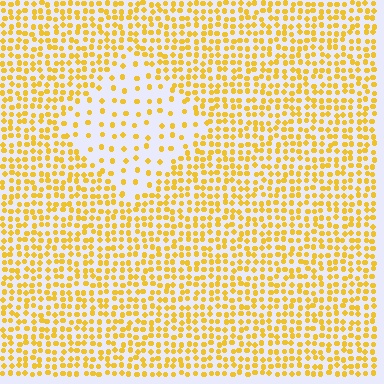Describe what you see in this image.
The image contains small yellow elements arranged at two different densities. A diamond-shaped region is visible where the elements are less densely packed than the surrounding area.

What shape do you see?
I see a diamond.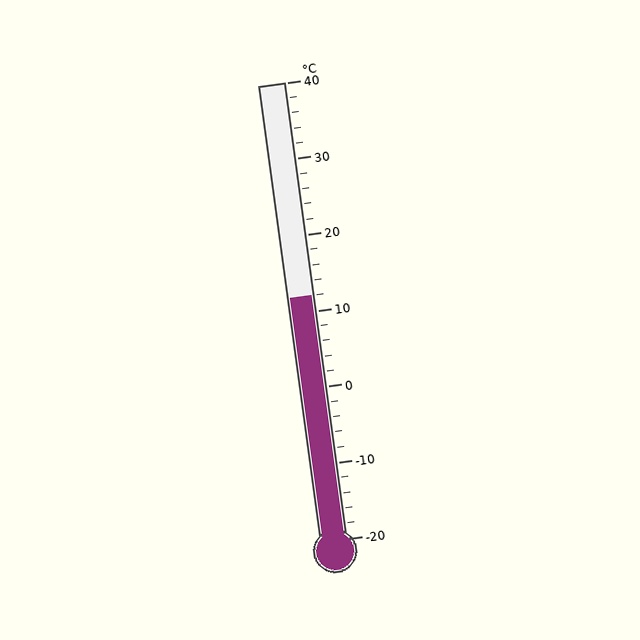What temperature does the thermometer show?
The thermometer shows approximately 12°C.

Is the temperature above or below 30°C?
The temperature is below 30°C.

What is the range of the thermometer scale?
The thermometer scale ranges from -20°C to 40°C.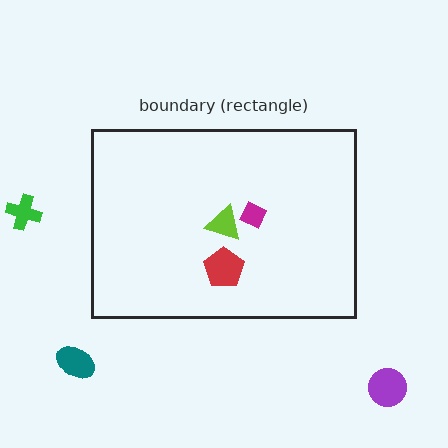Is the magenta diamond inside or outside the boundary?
Inside.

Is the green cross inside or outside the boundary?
Outside.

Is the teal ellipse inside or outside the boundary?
Outside.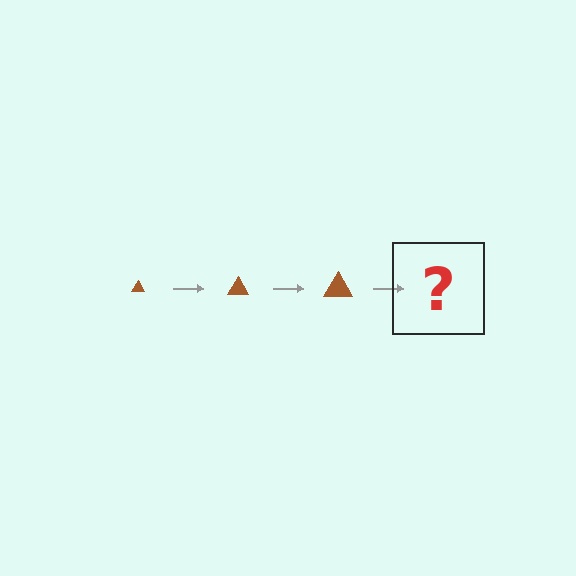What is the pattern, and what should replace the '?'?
The pattern is that the triangle gets progressively larger each step. The '?' should be a brown triangle, larger than the previous one.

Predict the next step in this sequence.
The next step is a brown triangle, larger than the previous one.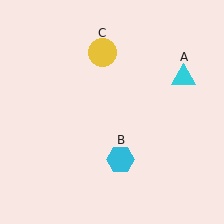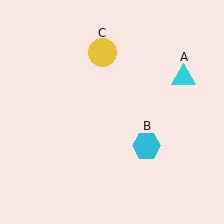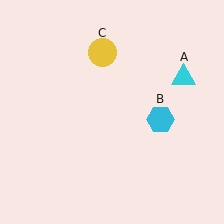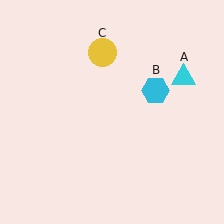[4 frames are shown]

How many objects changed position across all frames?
1 object changed position: cyan hexagon (object B).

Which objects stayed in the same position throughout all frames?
Cyan triangle (object A) and yellow circle (object C) remained stationary.